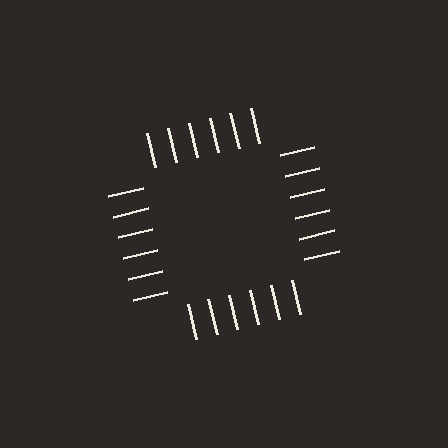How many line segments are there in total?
24 — 6 along each of the 4 edges.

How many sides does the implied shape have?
4 sides — the line-ends trace a square.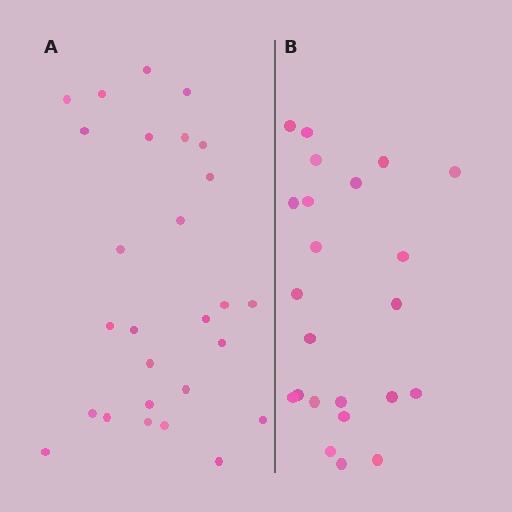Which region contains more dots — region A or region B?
Region A (the left region) has more dots.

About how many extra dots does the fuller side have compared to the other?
Region A has about 4 more dots than region B.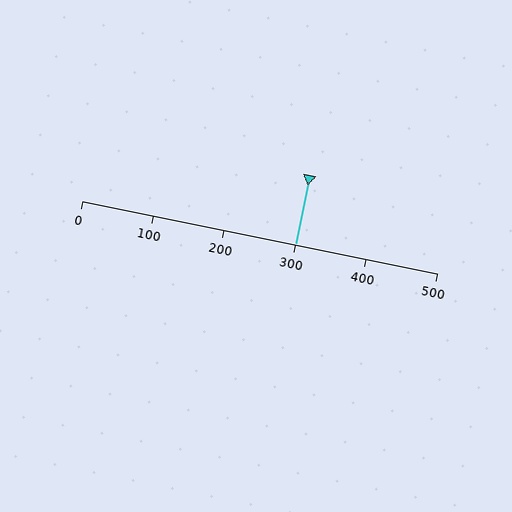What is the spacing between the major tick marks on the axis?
The major ticks are spaced 100 apart.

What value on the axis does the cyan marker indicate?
The marker indicates approximately 300.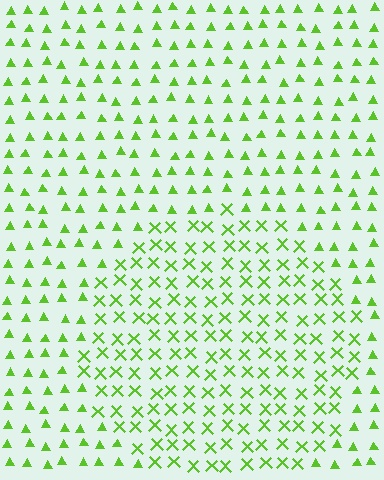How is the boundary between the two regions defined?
The boundary is defined by a change in element shape: X marks inside vs. triangles outside. All elements share the same color and spacing.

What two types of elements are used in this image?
The image uses X marks inside the circle region and triangles outside it.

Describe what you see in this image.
The image is filled with small lime elements arranged in a uniform grid. A circle-shaped region contains X marks, while the surrounding area contains triangles. The boundary is defined purely by the change in element shape.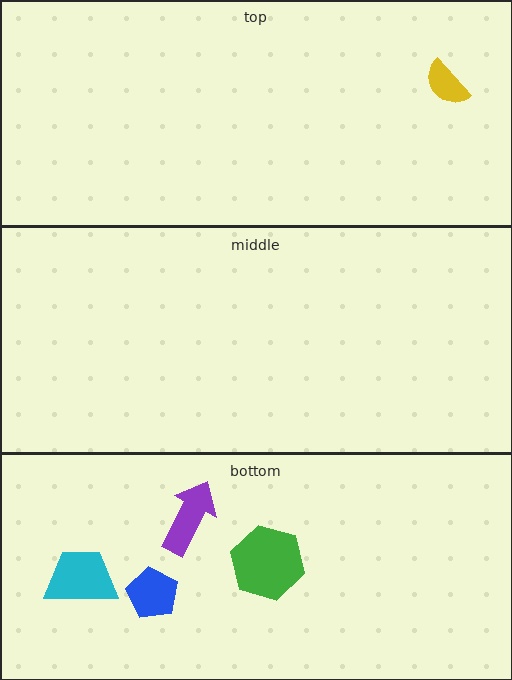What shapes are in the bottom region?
The green hexagon, the purple arrow, the blue pentagon, the cyan trapezoid.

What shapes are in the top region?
The yellow semicircle.